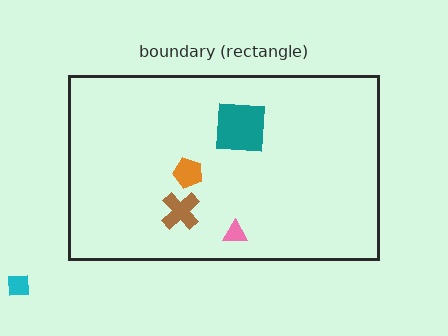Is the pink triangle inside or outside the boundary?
Inside.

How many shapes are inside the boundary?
5 inside, 1 outside.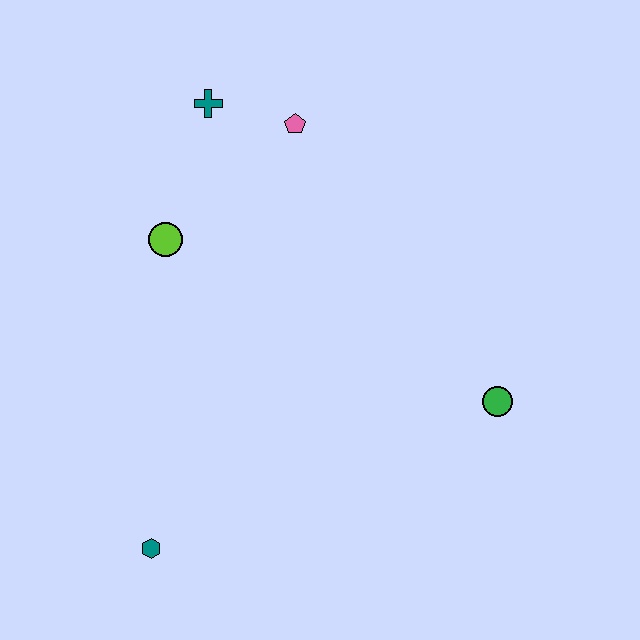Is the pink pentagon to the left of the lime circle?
No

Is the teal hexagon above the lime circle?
No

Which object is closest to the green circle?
The pink pentagon is closest to the green circle.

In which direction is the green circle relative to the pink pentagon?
The green circle is below the pink pentagon.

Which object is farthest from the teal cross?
The teal hexagon is farthest from the teal cross.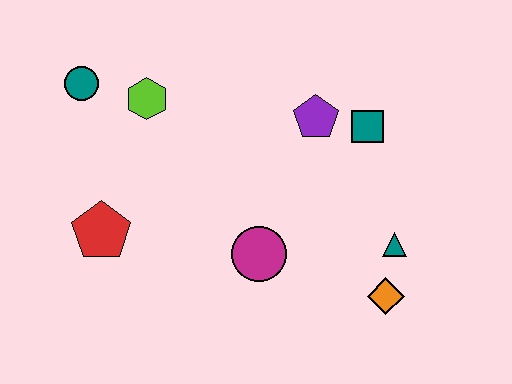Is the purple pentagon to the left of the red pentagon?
No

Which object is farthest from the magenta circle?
The teal circle is farthest from the magenta circle.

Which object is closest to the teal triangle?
The orange diamond is closest to the teal triangle.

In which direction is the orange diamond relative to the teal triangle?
The orange diamond is below the teal triangle.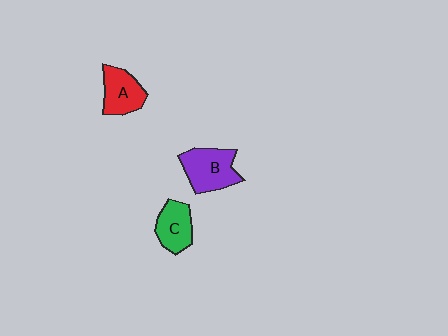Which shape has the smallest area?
Shape C (green).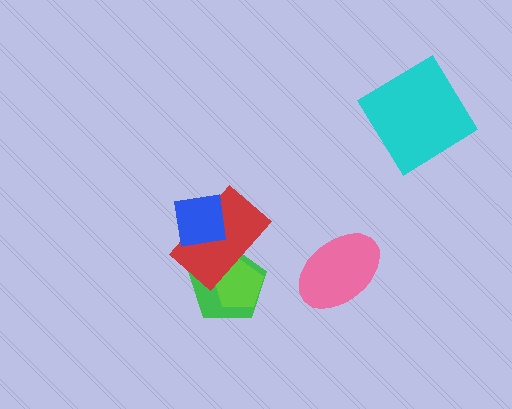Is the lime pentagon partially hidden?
Yes, it is partially covered by another shape.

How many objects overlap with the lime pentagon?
2 objects overlap with the lime pentagon.